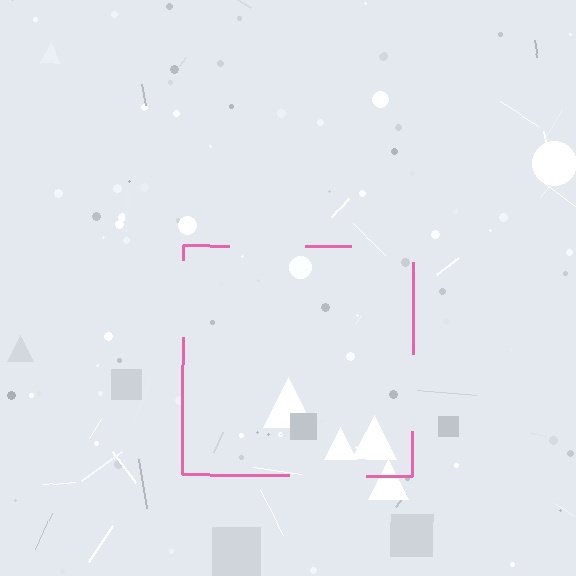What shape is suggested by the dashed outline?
The dashed outline suggests a square.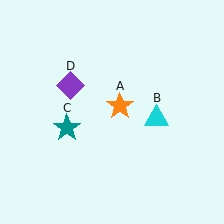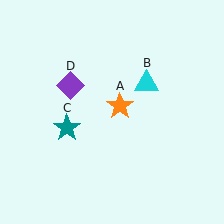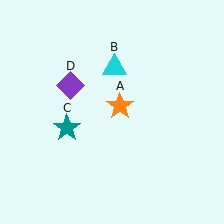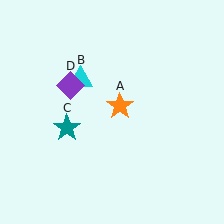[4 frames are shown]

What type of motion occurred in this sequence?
The cyan triangle (object B) rotated counterclockwise around the center of the scene.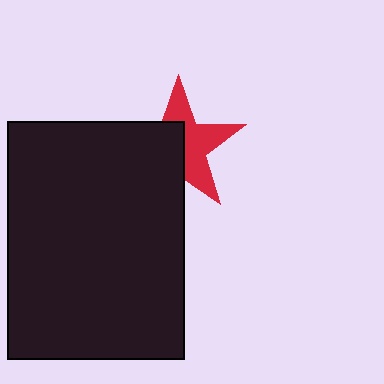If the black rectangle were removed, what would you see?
You would see the complete red star.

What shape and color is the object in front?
The object in front is a black rectangle.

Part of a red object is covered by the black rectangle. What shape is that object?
It is a star.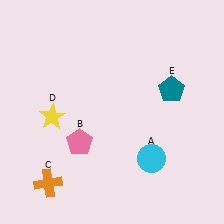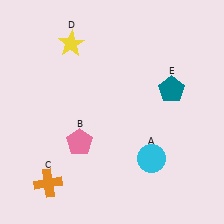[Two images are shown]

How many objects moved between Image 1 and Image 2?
1 object moved between the two images.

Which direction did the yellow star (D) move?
The yellow star (D) moved up.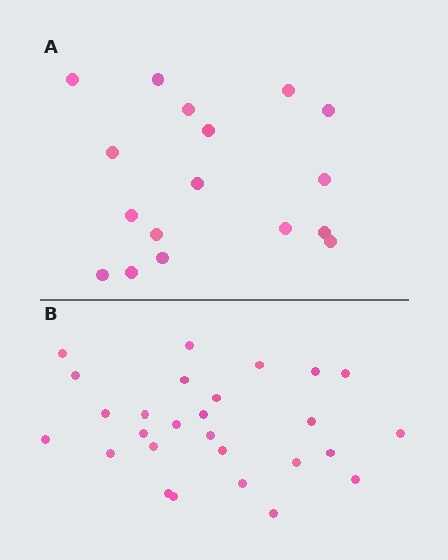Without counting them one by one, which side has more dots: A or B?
Region B (the bottom region) has more dots.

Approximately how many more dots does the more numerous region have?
Region B has roughly 10 or so more dots than region A.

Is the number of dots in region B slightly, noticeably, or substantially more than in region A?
Region B has substantially more. The ratio is roughly 1.6 to 1.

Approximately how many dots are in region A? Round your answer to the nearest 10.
About 20 dots. (The exact count is 17, which rounds to 20.)